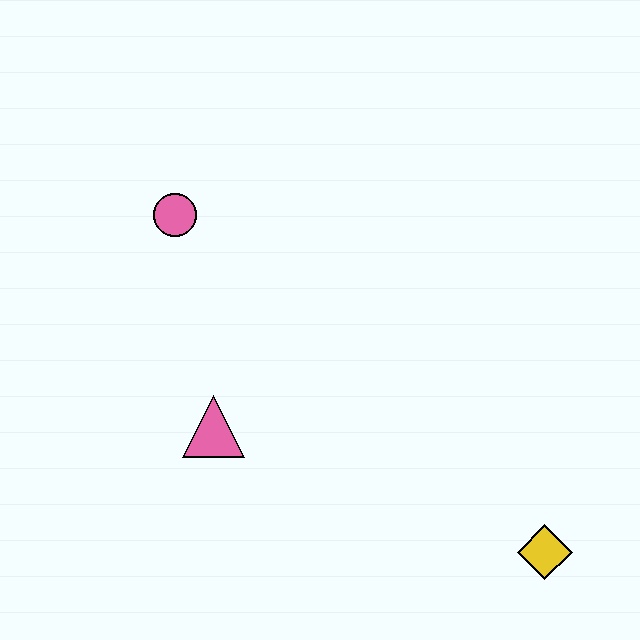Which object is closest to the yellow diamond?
The pink triangle is closest to the yellow diamond.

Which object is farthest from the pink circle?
The yellow diamond is farthest from the pink circle.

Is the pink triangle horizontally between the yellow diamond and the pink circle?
Yes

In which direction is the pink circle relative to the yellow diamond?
The pink circle is to the left of the yellow diamond.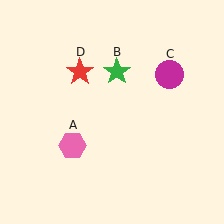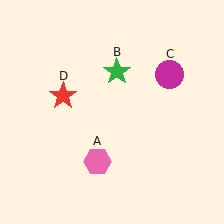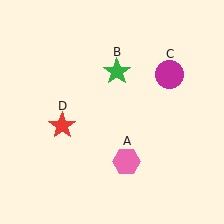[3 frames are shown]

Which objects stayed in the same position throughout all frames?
Green star (object B) and magenta circle (object C) remained stationary.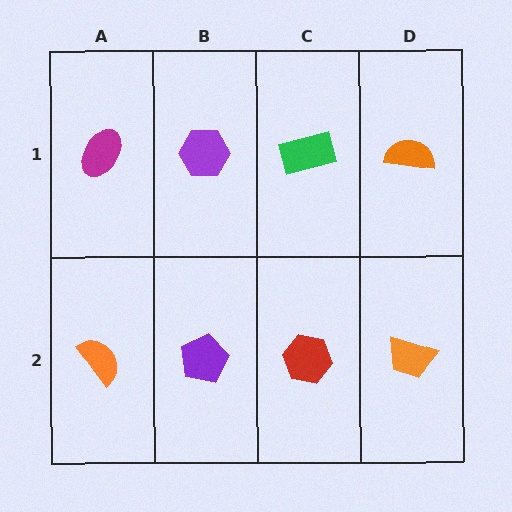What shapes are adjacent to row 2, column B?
A purple hexagon (row 1, column B), an orange semicircle (row 2, column A), a red hexagon (row 2, column C).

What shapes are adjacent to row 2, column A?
A magenta ellipse (row 1, column A), a purple pentagon (row 2, column B).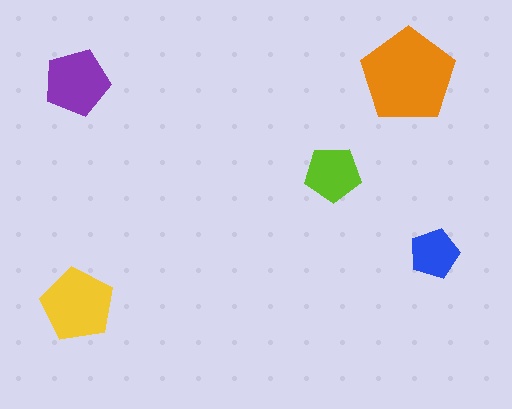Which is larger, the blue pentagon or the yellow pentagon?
The yellow one.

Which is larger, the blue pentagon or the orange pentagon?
The orange one.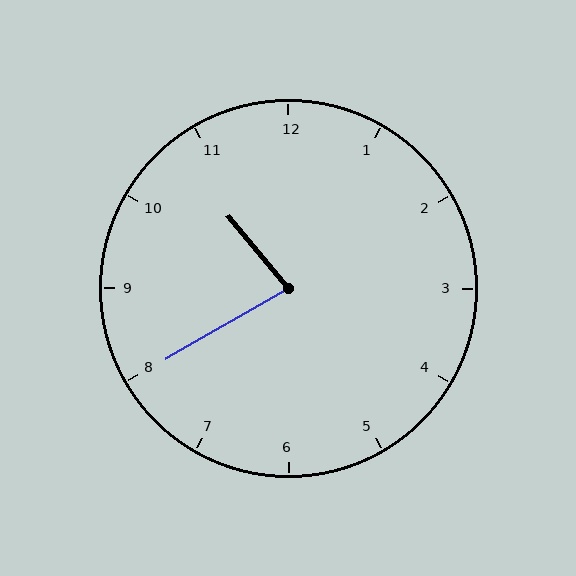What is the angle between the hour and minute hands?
Approximately 80 degrees.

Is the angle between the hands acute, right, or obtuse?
It is acute.